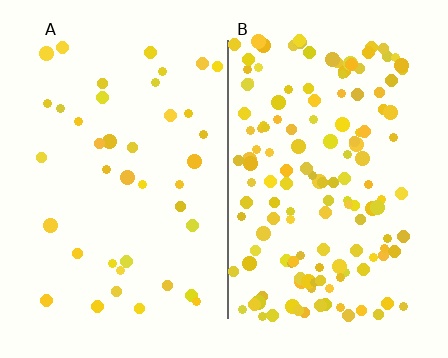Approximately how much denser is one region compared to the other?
Approximately 3.6× — region B over region A.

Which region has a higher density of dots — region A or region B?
B (the right).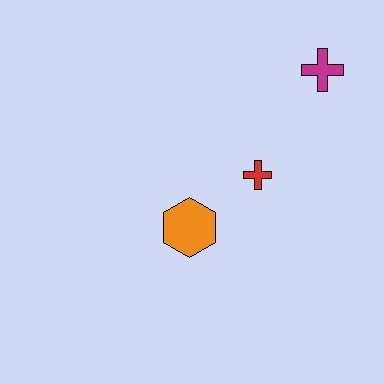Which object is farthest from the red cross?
The magenta cross is farthest from the red cross.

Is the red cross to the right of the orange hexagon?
Yes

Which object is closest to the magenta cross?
The red cross is closest to the magenta cross.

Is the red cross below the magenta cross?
Yes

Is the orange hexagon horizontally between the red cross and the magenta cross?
No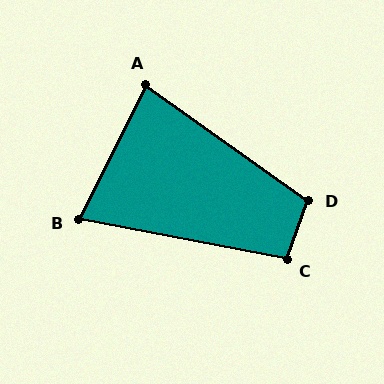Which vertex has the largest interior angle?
D, at approximately 106 degrees.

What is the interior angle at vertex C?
Approximately 99 degrees (obtuse).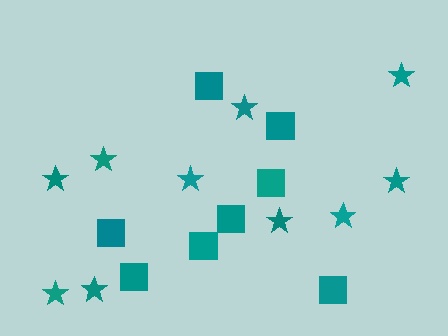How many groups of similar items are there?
There are 2 groups: one group of squares (8) and one group of stars (10).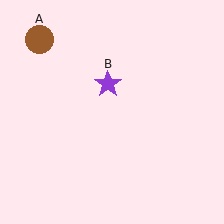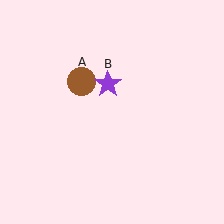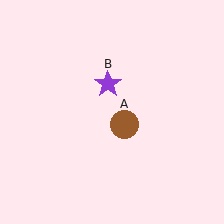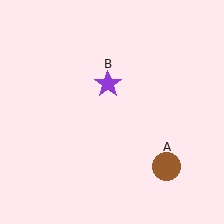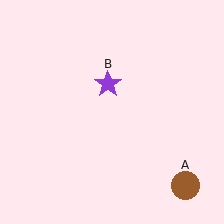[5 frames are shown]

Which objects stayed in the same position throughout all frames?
Purple star (object B) remained stationary.